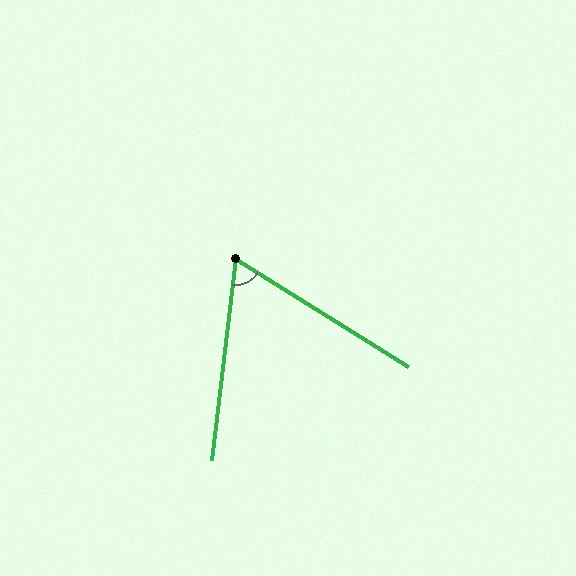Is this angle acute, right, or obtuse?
It is acute.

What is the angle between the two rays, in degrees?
Approximately 65 degrees.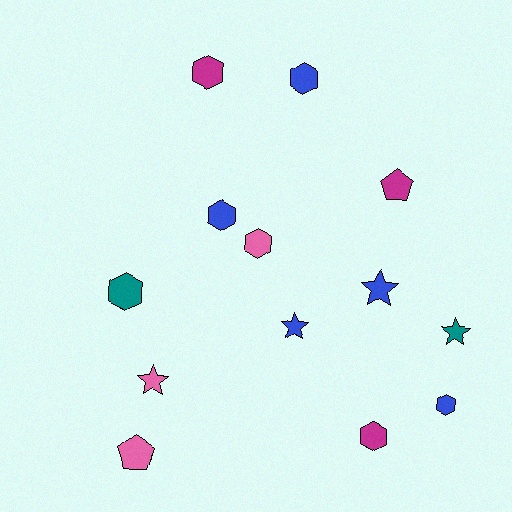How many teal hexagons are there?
There is 1 teal hexagon.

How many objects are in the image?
There are 13 objects.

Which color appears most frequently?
Blue, with 5 objects.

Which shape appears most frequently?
Hexagon, with 7 objects.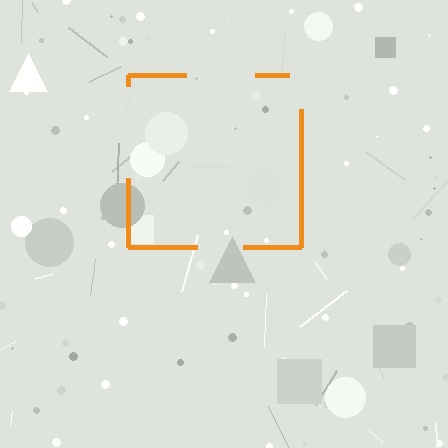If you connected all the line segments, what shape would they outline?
They would outline a square.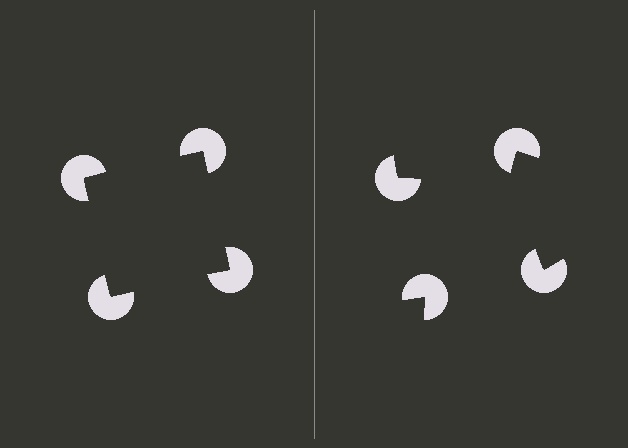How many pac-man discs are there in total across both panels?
8 — 4 on each side.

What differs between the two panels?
The pac-man discs are positioned identically on both sides; only the wedge orientations differ. On the left they align to a square; on the right they are misaligned.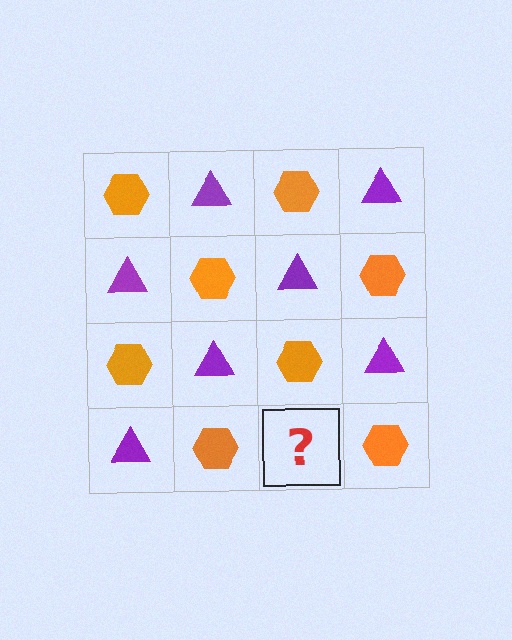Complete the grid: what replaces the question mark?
The question mark should be replaced with a purple triangle.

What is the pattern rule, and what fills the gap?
The rule is that it alternates orange hexagon and purple triangle in a checkerboard pattern. The gap should be filled with a purple triangle.